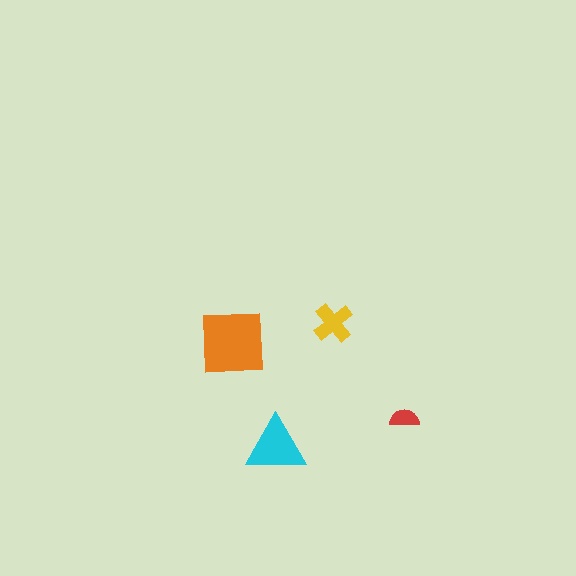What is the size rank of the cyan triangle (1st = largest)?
2nd.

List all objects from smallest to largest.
The red semicircle, the yellow cross, the cyan triangle, the orange square.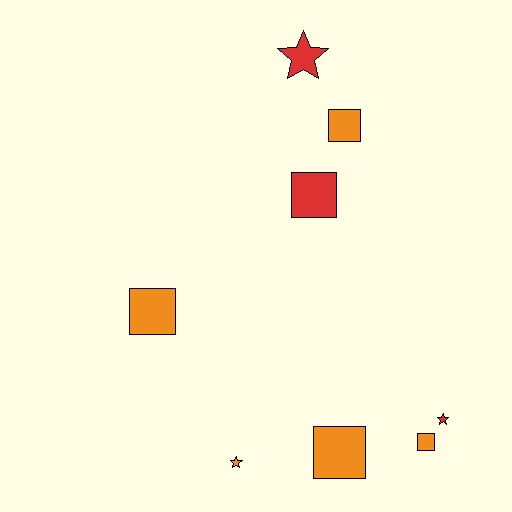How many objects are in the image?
There are 8 objects.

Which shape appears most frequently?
Square, with 5 objects.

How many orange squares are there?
There are 4 orange squares.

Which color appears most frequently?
Orange, with 5 objects.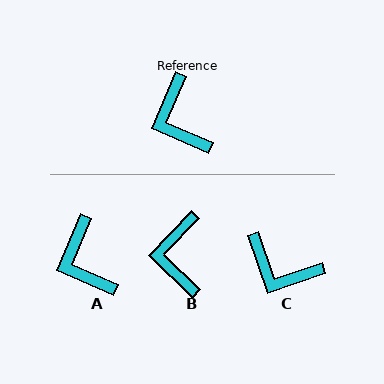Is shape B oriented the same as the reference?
No, it is off by about 21 degrees.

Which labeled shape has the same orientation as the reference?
A.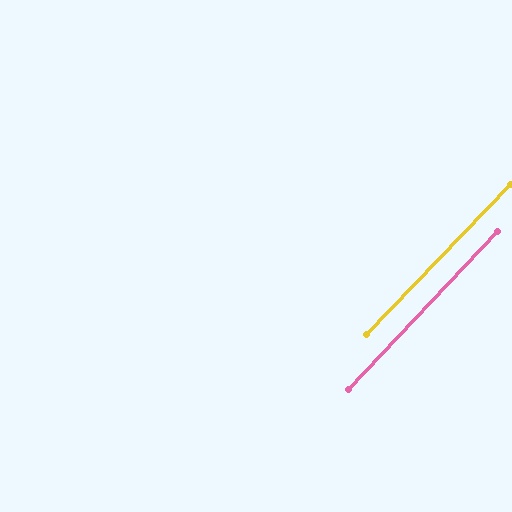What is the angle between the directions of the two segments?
Approximately 0 degrees.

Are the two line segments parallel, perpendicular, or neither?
Parallel — their directions differ by only 0.3°.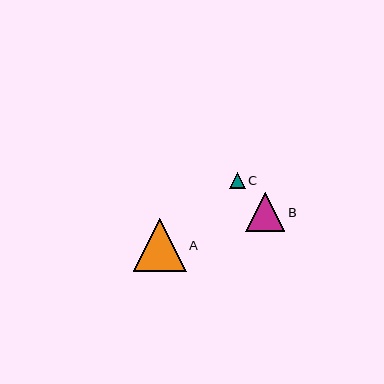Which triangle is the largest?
Triangle A is the largest with a size of approximately 53 pixels.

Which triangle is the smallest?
Triangle C is the smallest with a size of approximately 15 pixels.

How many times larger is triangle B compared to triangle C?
Triangle B is approximately 2.5 times the size of triangle C.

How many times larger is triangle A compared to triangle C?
Triangle A is approximately 3.5 times the size of triangle C.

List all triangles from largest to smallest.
From largest to smallest: A, B, C.